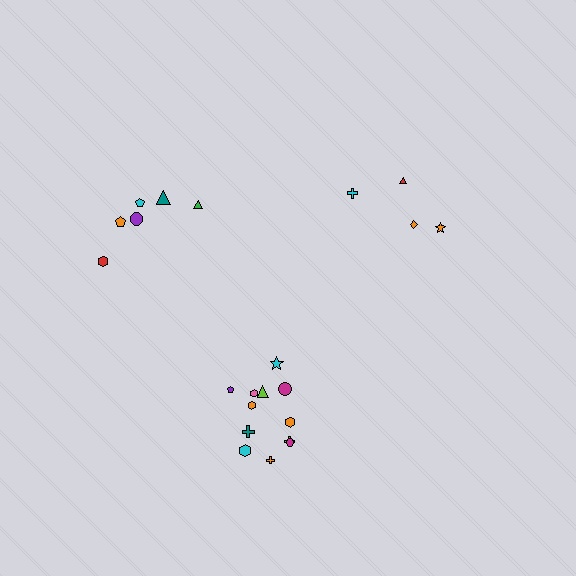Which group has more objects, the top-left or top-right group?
The top-left group.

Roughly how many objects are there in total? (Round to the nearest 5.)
Roughly 20 objects in total.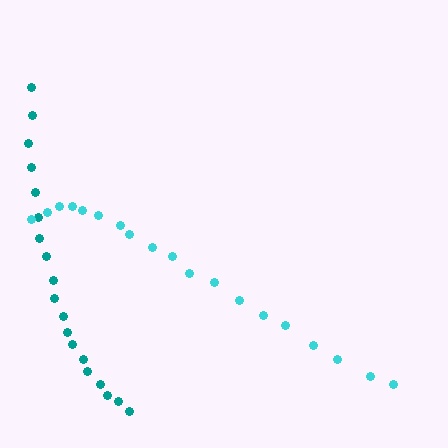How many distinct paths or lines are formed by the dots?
There are 2 distinct paths.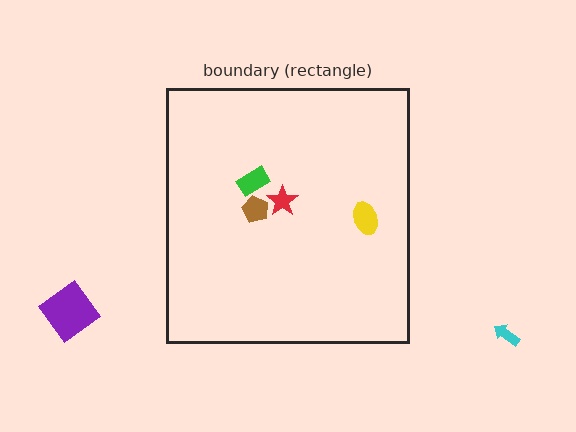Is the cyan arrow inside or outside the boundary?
Outside.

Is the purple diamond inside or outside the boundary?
Outside.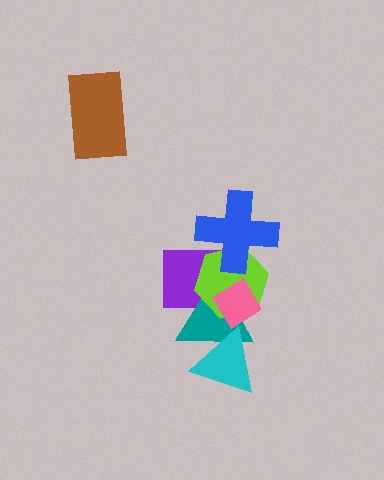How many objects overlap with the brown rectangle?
0 objects overlap with the brown rectangle.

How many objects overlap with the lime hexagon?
4 objects overlap with the lime hexagon.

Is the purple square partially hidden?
Yes, it is partially covered by another shape.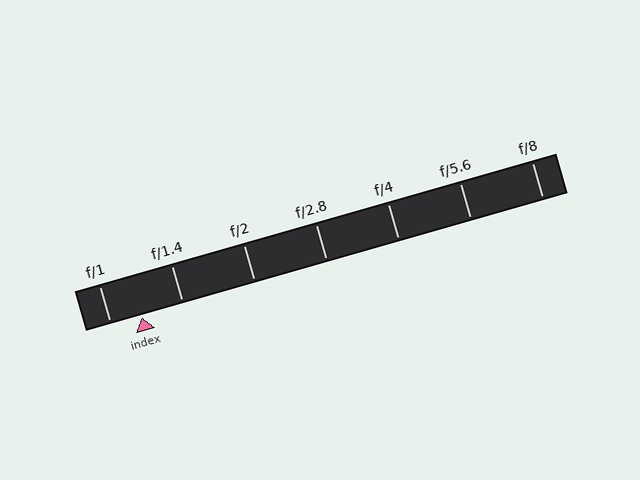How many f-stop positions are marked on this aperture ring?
There are 7 f-stop positions marked.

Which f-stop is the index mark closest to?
The index mark is closest to f/1.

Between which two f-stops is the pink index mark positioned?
The index mark is between f/1 and f/1.4.